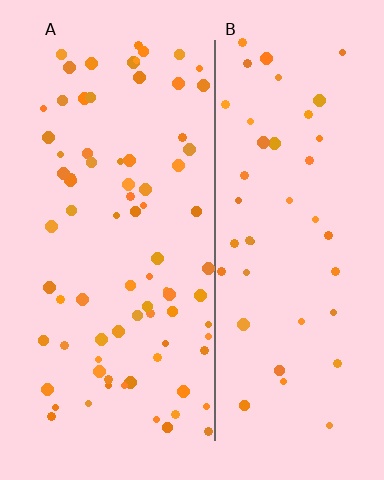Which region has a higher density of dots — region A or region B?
A (the left).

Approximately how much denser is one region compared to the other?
Approximately 1.7× — region A over region B.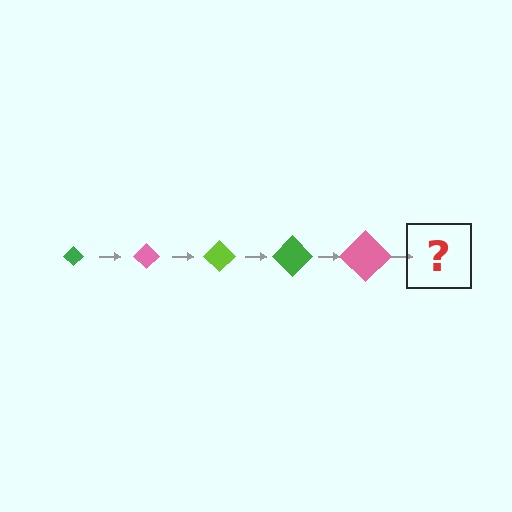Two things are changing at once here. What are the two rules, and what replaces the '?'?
The two rules are that the diamond grows larger each step and the color cycles through green, pink, and lime. The '?' should be a lime diamond, larger than the previous one.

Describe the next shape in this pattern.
It should be a lime diamond, larger than the previous one.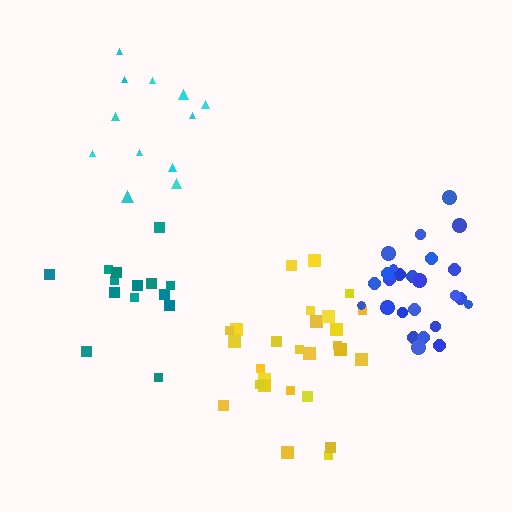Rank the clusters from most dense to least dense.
blue, yellow, cyan, teal.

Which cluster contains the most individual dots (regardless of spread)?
Yellow (27).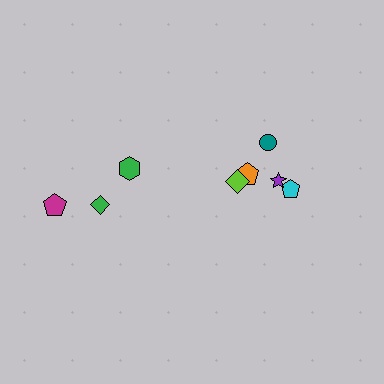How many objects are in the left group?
There are 3 objects.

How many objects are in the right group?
There are 5 objects.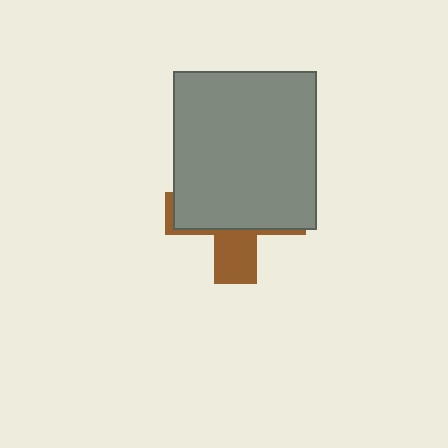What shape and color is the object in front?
The object in front is a gray rectangle.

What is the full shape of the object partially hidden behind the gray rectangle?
The partially hidden object is a brown cross.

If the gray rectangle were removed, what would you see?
You would see the complete brown cross.